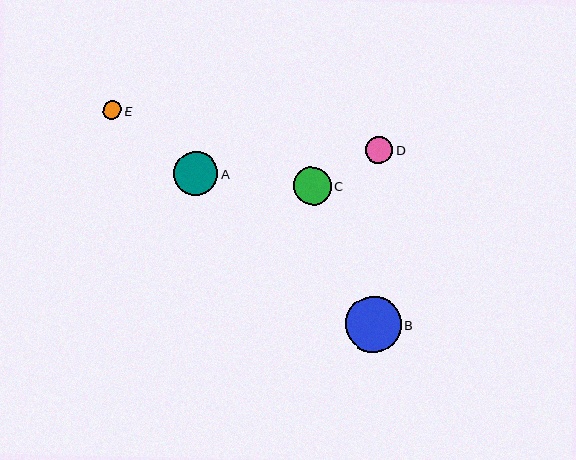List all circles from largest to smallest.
From largest to smallest: B, A, C, D, E.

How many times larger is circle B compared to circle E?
Circle B is approximately 3.0 times the size of circle E.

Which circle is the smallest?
Circle E is the smallest with a size of approximately 19 pixels.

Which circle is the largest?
Circle B is the largest with a size of approximately 56 pixels.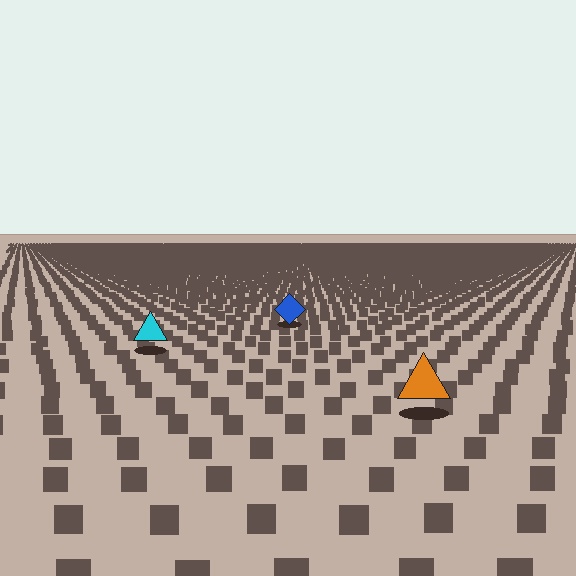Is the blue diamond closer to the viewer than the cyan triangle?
No. The cyan triangle is closer — you can tell from the texture gradient: the ground texture is coarser near it.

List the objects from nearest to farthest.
From nearest to farthest: the orange triangle, the cyan triangle, the blue diamond.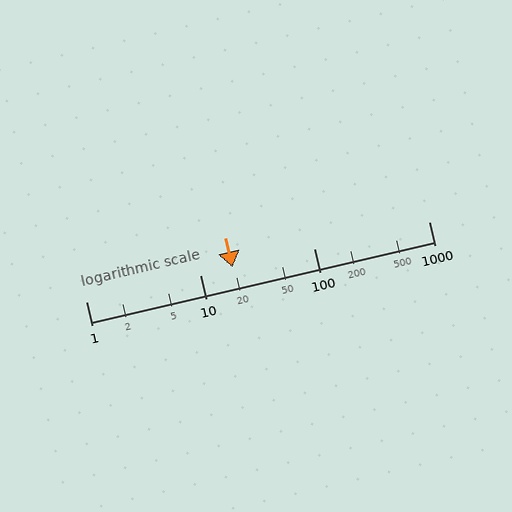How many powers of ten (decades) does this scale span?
The scale spans 3 decades, from 1 to 1000.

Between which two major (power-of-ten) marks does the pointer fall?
The pointer is between 10 and 100.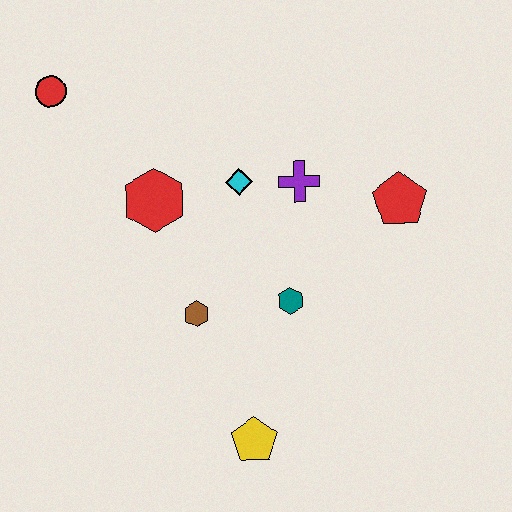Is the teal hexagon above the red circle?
No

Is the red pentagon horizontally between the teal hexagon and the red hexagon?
No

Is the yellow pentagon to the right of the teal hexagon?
No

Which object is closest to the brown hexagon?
The teal hexagon is closest to the brown hexagon.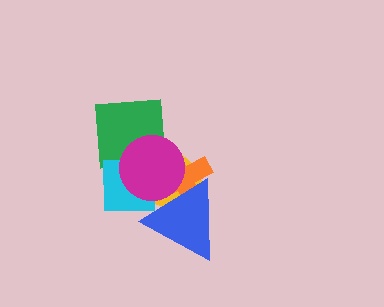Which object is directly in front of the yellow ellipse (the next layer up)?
The orange cross is directly in front of the yellow ellipse.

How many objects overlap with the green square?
4 objects overlap with the green square.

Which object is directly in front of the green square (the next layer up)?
The cyan square is directly in front of the green square.